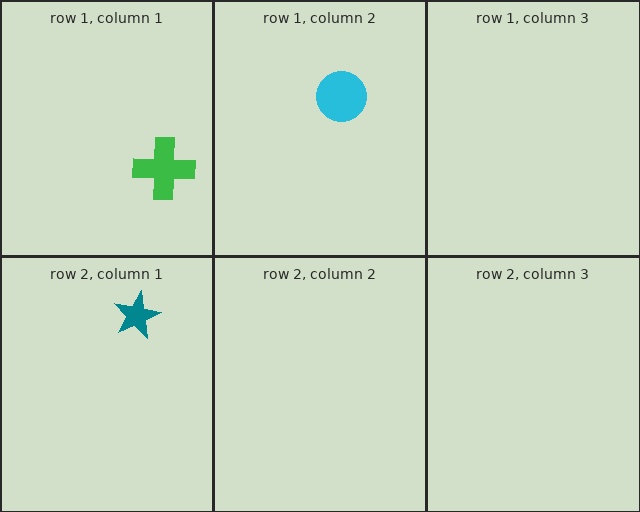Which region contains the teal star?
The row 2, column 1 region.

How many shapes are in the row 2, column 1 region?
1.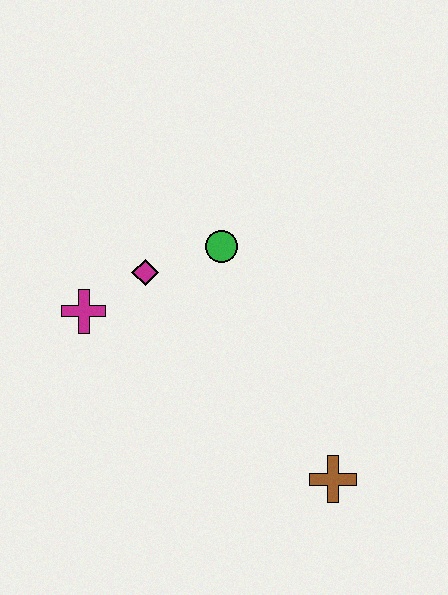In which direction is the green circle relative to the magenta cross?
The green circle is to the right of the magenta cross.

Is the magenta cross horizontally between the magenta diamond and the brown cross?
No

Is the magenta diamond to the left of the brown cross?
Yes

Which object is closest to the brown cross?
The green circle is closest to the brown cross.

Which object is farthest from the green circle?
The brown cross is farthest from the green circle.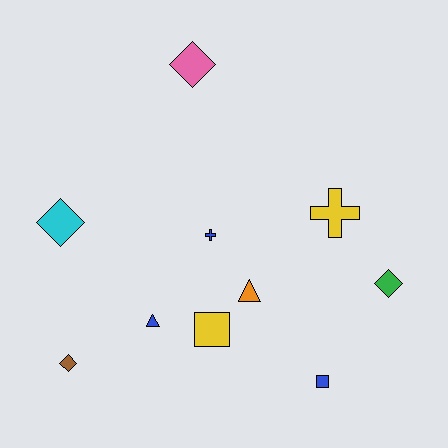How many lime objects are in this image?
There are no lime objects.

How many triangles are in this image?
There are 2 triangles.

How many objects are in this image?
There are 10 objects.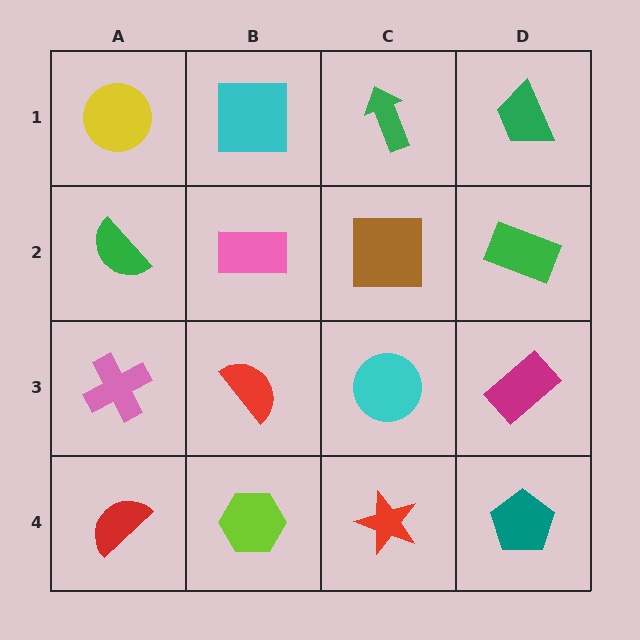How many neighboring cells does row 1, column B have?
3.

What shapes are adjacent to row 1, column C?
A brown square (row 2, column C), a cyan square (row 1, column B), a green trapezoid (row 1, column D).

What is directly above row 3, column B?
A pink rectangle.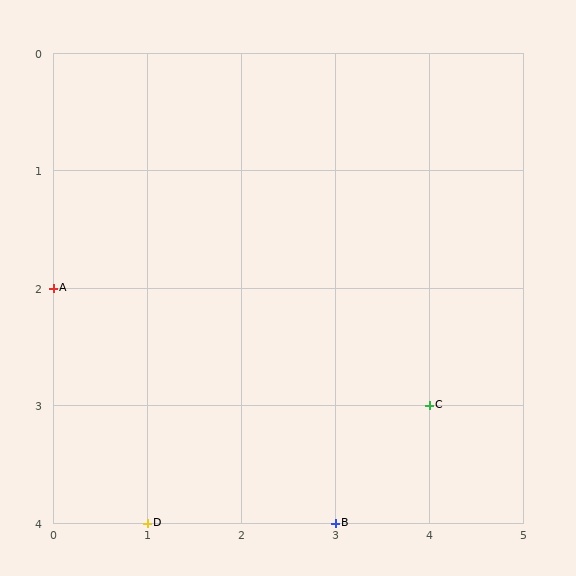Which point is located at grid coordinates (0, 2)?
Point A is at (0, 2).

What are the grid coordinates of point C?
Point C is at grid coordinates (4, 3).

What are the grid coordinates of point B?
Point B is at grid coordinates (3, 4).